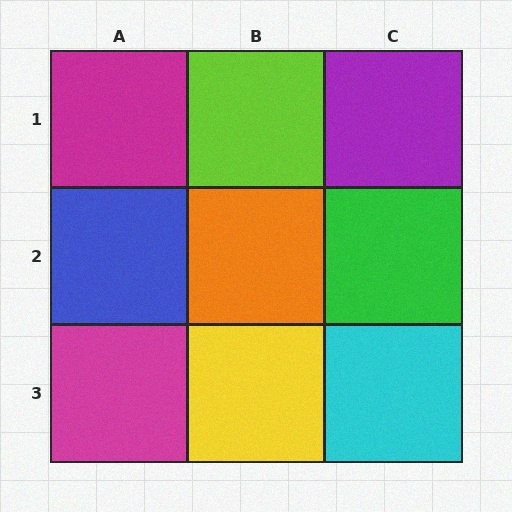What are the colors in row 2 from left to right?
Blue, orange, green.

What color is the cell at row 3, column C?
Cyan.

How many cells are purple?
1 cell is purple.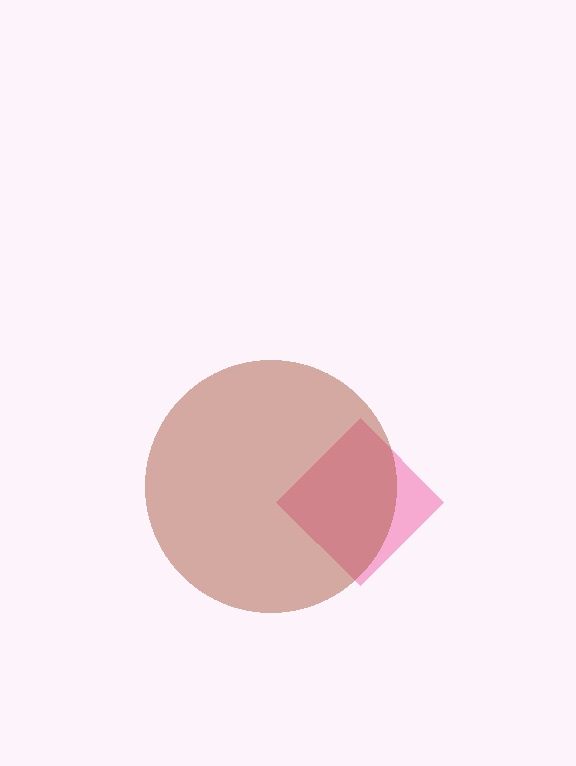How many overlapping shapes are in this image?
There are 2 overlapping shapes in the image.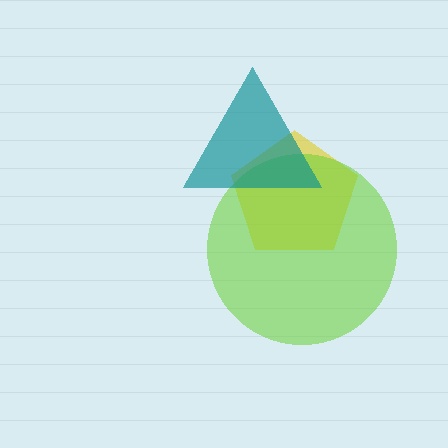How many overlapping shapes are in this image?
There are 3 overlapping shapes in the image.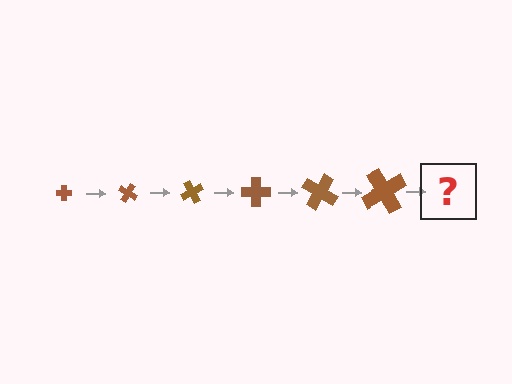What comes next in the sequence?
The next element should be a cross, larger than the previous one and rotated 180 degrees from the start.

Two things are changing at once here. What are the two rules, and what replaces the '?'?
The two rules are that the cross grows larger each step and it rotates 30 degrees each step. The '?' should be a cross, larger than the previous one and rotated 180 degrees from the start.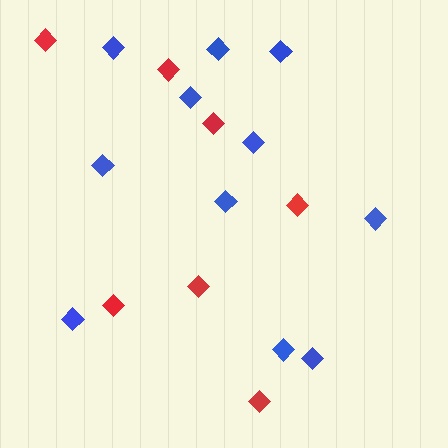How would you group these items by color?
There are 2 groups: one group of blue diamonds (11) and one group of red diamonds (7).